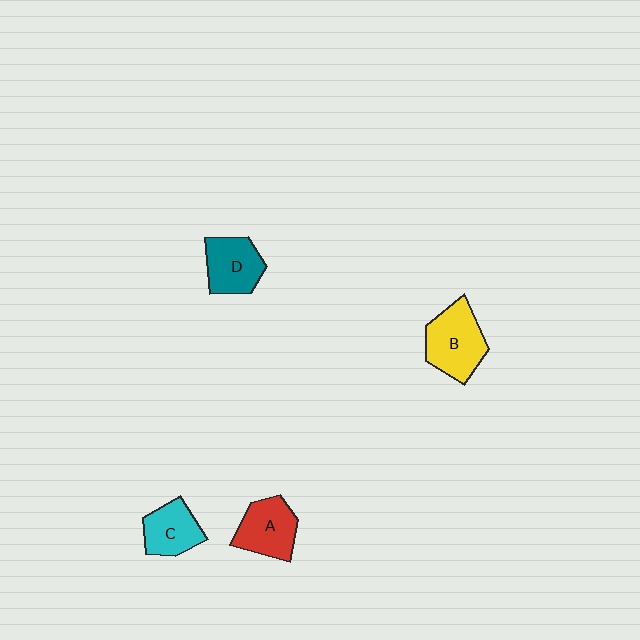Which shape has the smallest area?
Shape C (cyan).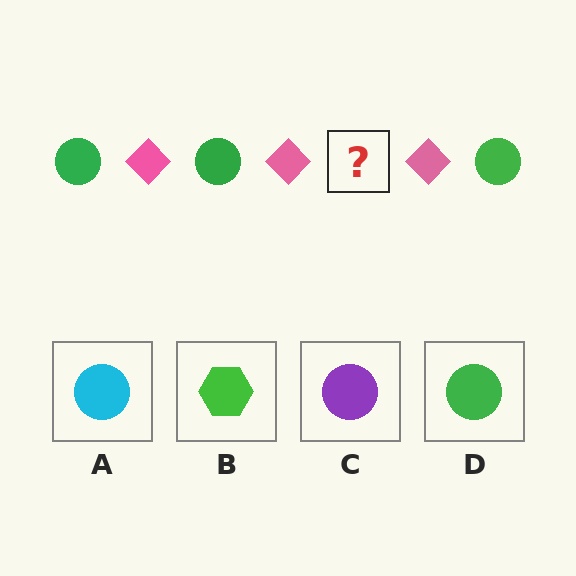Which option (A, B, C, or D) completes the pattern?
D.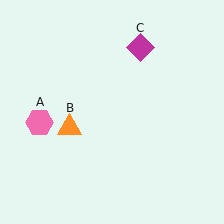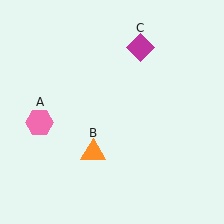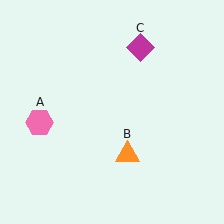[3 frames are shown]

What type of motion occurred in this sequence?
The orange triangle (object B) rotated counterclockwise around the center of the scene.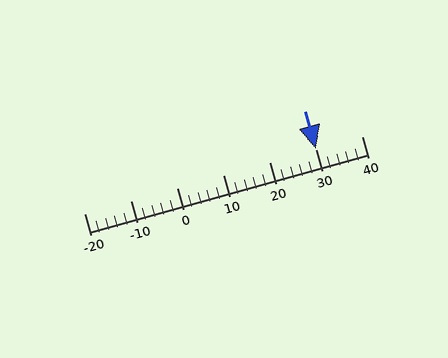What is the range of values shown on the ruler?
The ruler shows values from -20 to 40.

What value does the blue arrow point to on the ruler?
The blue arrow points to approximately 30.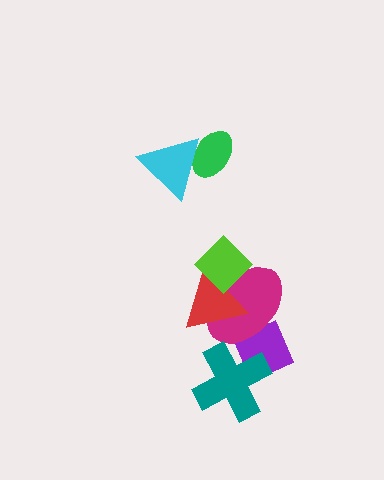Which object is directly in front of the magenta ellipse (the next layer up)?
The red triangle is directly in front of the magenta ellipse.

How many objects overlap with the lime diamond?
2 objects overlap with the lime diamond.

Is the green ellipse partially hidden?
Yes, it is partially covered by another shape.